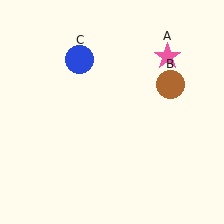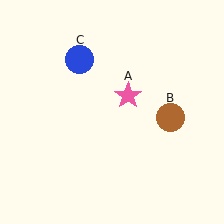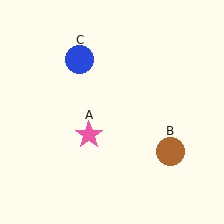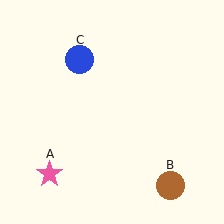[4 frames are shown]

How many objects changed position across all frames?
2 objects changed position: pink star (object A), brown circle (object B).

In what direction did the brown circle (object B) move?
The brown circle (object B) moved down.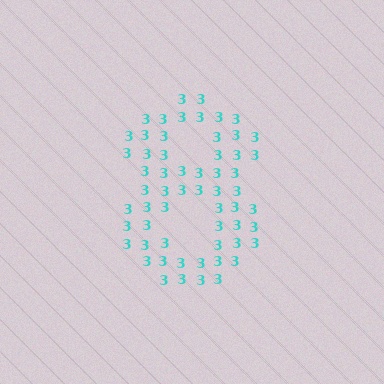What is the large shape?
The large shape is the digit 8.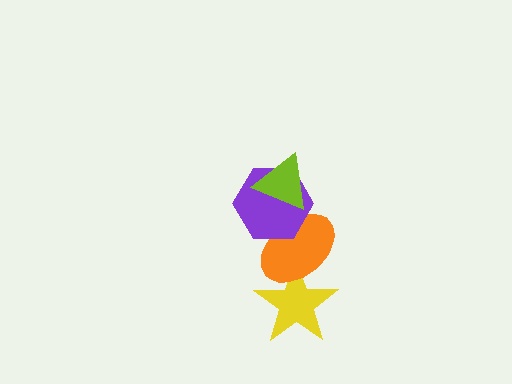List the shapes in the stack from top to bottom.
From top to bottom: the lime triangle, the purple hexagon, the orange ellipse, the yellow star.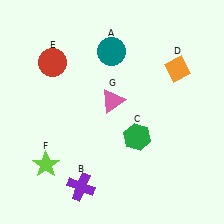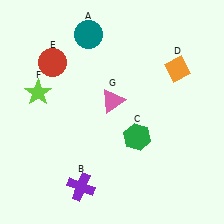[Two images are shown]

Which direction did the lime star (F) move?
The lime star (F) moved up.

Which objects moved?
The objects that moved are: the teal circle (A), the lime star (F).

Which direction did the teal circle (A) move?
The teal circle (A) moved left.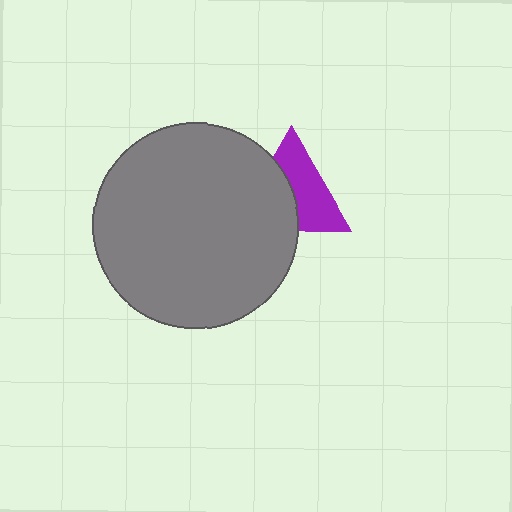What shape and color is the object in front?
The object in front is a gray circle.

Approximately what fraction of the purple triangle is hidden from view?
Roughly 46% of the purple triangle is hidden behind the gray circle.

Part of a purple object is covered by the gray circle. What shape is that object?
It is a triangle.